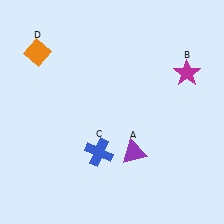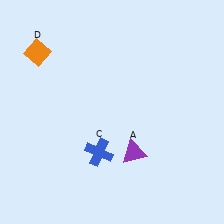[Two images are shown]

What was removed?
The magenta star (B) was removed in Image 2.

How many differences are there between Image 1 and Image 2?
There is 1 difference between the two images.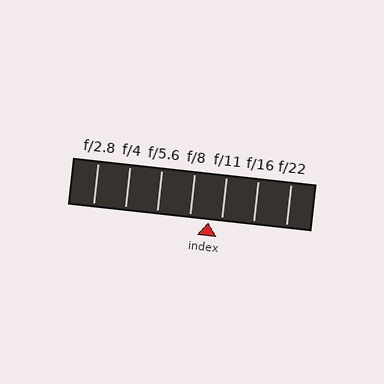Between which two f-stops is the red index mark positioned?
The index mark is between f/8 and f/11.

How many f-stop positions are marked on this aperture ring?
There are 7 f-stop positions marked.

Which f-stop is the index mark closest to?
The index mark is closest to f/11.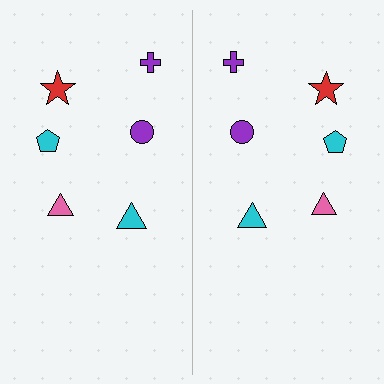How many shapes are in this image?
There are 12 shapes in this image.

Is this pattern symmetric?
Yes, this pattern has bilateral (reflection) symmetry.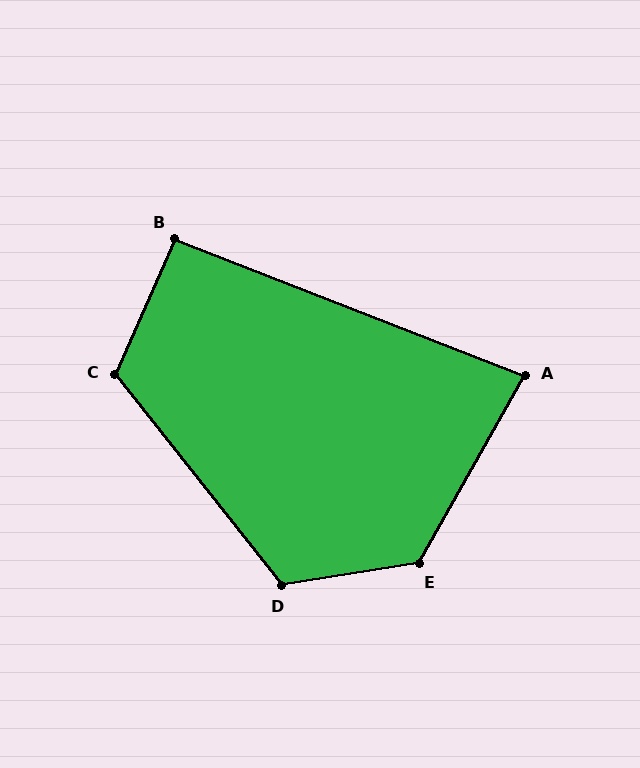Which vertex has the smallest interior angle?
A, at approximately 82 degrees.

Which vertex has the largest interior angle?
E, at approximately 128 degrees.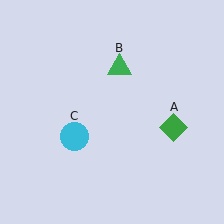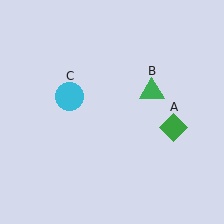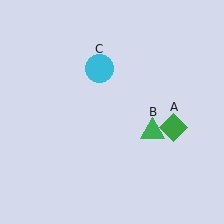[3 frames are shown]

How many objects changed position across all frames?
2 objects changed position: green triangle (object B), cyan circle (object C).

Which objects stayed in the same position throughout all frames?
Green diamond (object A) remained stationary.